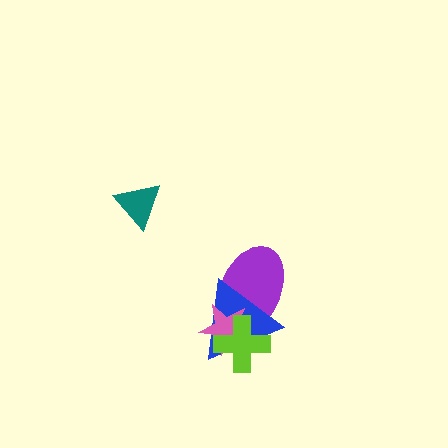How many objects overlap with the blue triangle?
3 objects overlap with the blue triangle.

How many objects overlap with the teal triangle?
0 objects overlap with the teal triangle.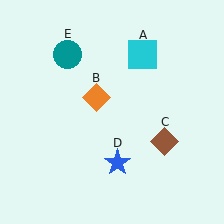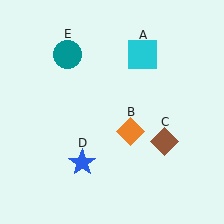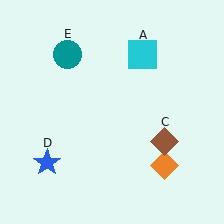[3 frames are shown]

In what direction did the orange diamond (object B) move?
The orange diamond (object B) moved down and to the right.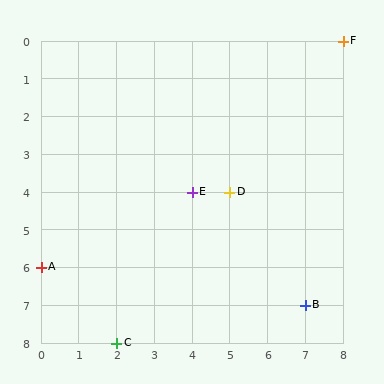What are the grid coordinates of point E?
Point E is at grid coordinates (4, 4).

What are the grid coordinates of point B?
Point B is at grid coordinates (7, 7).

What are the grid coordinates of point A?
Point A is at grid coordinates (0, 6).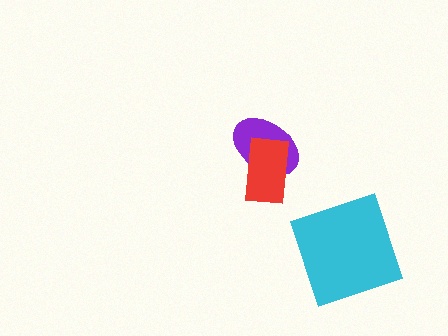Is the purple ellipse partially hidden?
Yes, it is partially covered by another shape.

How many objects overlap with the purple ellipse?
1 object overlaps with the purple ellipse.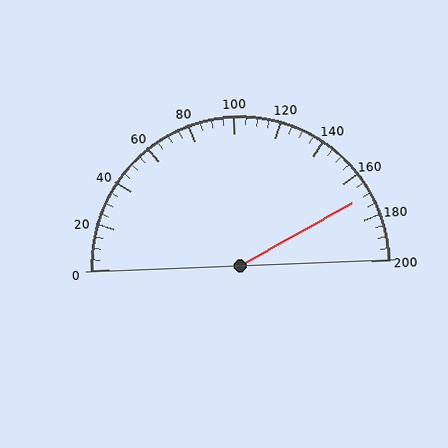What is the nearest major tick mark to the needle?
The nearest major tick mark is 160.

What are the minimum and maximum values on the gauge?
The gauge ranges from 0 to 200.